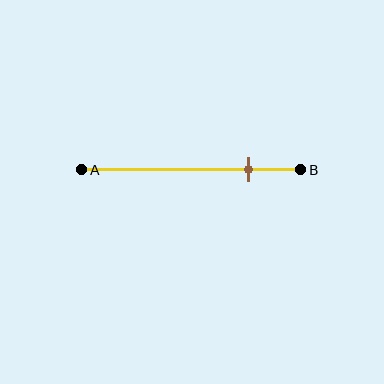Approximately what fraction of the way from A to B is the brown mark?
The brown mark is approximately 75% of the way from A to B.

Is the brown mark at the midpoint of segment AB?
No, the mark is at about 75% from A, not at the 50% midpoint.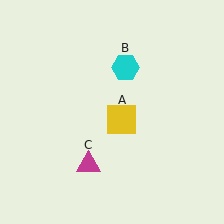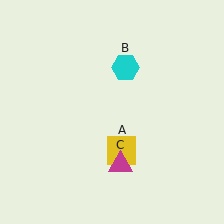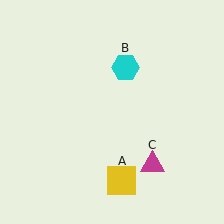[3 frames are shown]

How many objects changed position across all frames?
2 objects changed position: yellow square (object A), magenta triangle (object C).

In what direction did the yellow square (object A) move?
The yellow square (object A) moved down.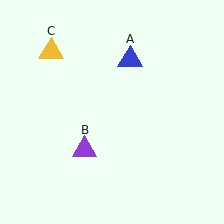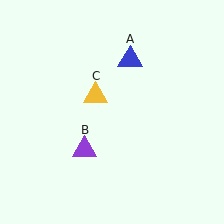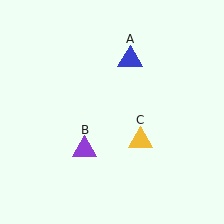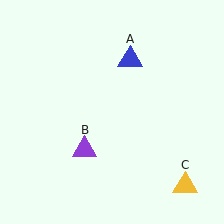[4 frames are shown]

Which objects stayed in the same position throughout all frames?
Blue triangle (object A) and purple triangle (object B) remained stationary.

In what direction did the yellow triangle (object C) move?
The yellow triangle (object C) moved down and to the right.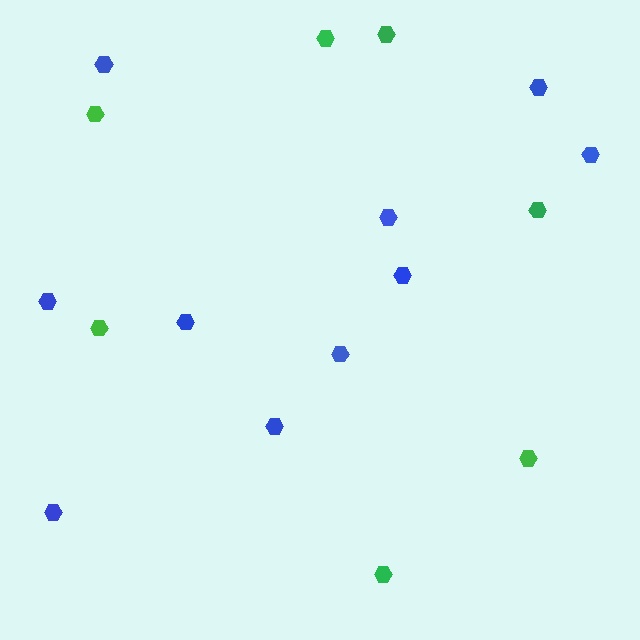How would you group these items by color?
There are 2 groups: one group of blue hexagons (10) and one group of green hexagons (7).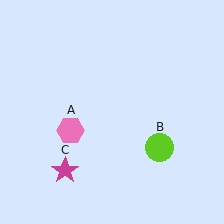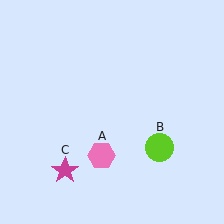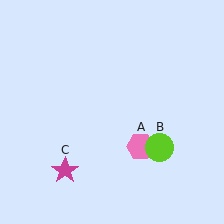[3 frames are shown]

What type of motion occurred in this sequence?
The pink hexagon (object A) rotated counterclockwise around the center of the scene.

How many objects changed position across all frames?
1 object changed position: pink hexagon (object A).